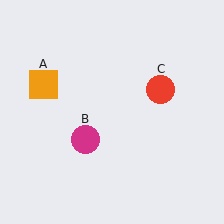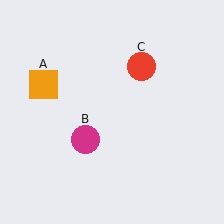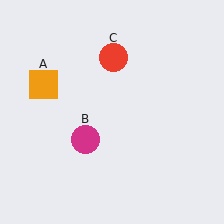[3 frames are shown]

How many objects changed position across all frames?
1 object changed position: red circle (object C).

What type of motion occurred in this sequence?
The red circle (object C) rotated counterclockwise around the center of the scene.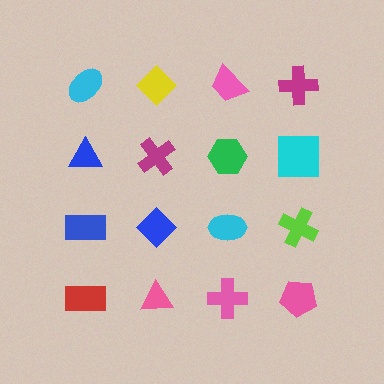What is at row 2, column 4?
A cyan square.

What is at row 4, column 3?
A pink cross.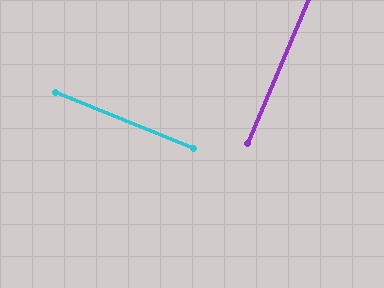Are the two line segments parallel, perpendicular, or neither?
Perpendicular — they meet at approximately 89°.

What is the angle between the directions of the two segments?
Approximately 89 degrees.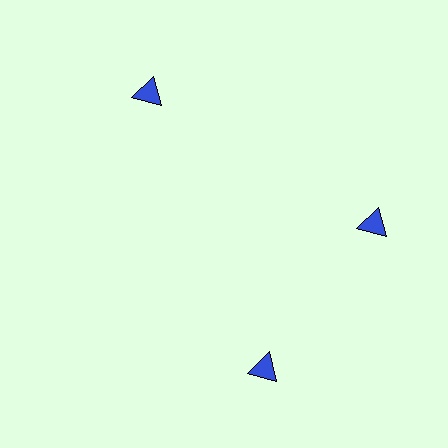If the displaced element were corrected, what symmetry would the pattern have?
It would have 3-fold rotational symmetry — the pattern would map onto itself every 120 degrees.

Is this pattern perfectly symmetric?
No. The 3 blue triangles are arranged in a ring, but one element near the 7 o'clock position is rotated out of alignment along the ring, breaking the 3-fold rotational symmetry.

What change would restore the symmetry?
The symmetry would be restored by rotating it back into even spacing with its neighbors so that all 3 triangles sit at equal angles and equal distance from the center.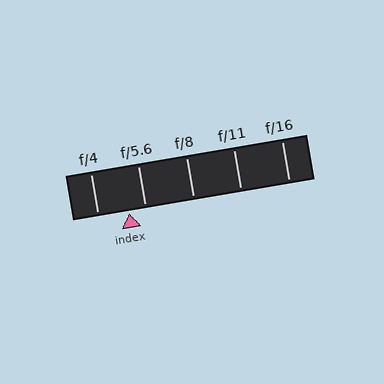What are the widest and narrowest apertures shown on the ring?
The widest aperture shown is f/4 and the narrowest is f/16.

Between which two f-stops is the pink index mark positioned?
The index mark is between f/4 and f/5.6.